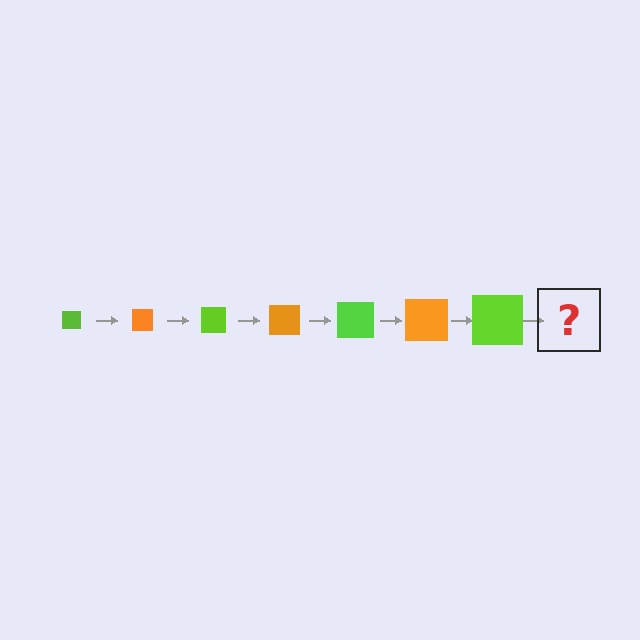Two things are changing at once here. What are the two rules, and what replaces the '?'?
The two rules are that the square grows larger each step and the color cycles through lime and orange. The '?' should be an orange square, larger than the previous one.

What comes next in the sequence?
The next element should be an orange square, larger than the previous one.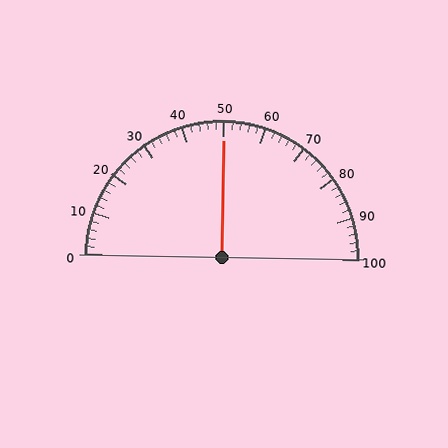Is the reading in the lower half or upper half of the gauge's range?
The reading is in the upper half of the range (0 to 100).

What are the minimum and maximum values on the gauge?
The gauge ranges from 0 to 100.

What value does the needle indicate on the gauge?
The needle indicates approximately 50.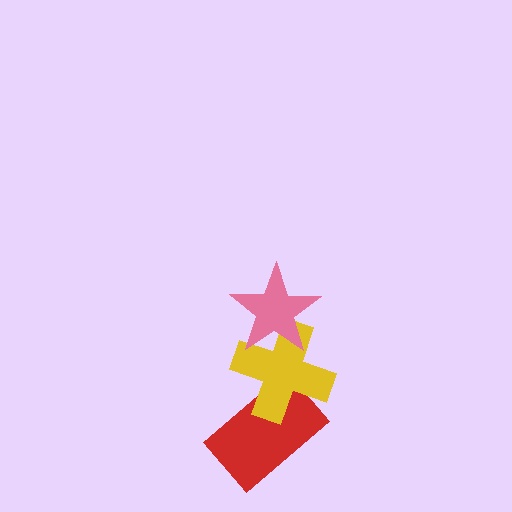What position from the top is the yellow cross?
The yellow cross is 2nd from the top.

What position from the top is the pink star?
The pink star is 1st from the top.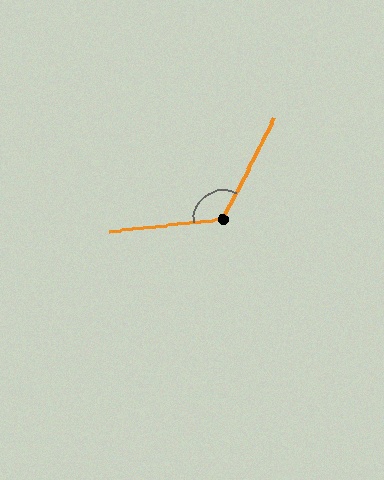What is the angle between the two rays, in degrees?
Approximately 123 degrees.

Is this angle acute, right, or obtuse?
It is obtuse.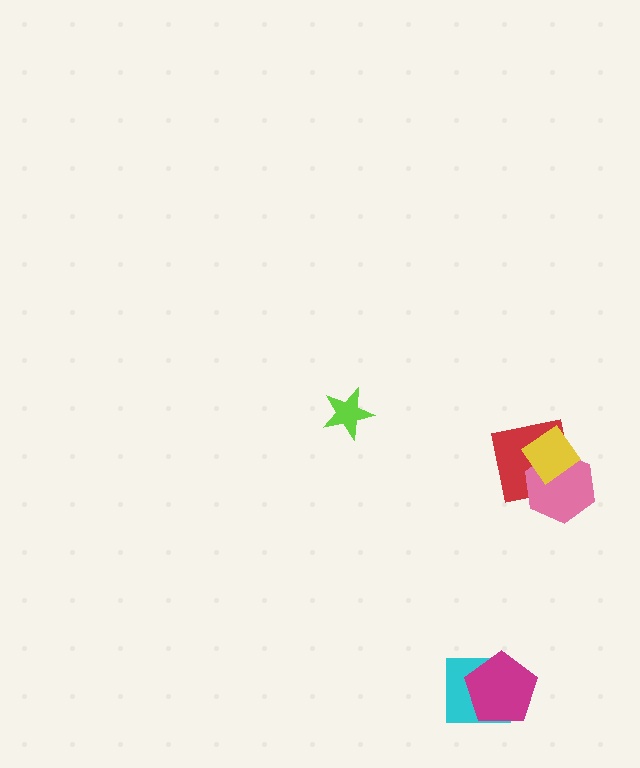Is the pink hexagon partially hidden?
Yes, it is partially covered by another shape.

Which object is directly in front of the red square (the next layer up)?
The pink hexagon is directly in front of the red square.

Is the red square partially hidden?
Yes, it is partially covered by another shape.